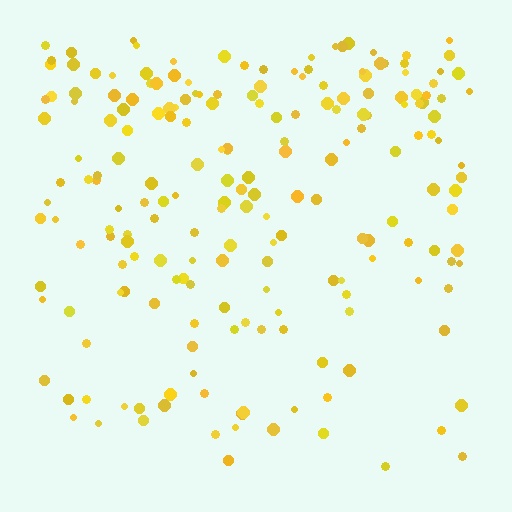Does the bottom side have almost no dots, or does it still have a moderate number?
Still a moderate number, just noticeably fewer than the top.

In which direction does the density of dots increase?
From bottom to top, with the top side densest.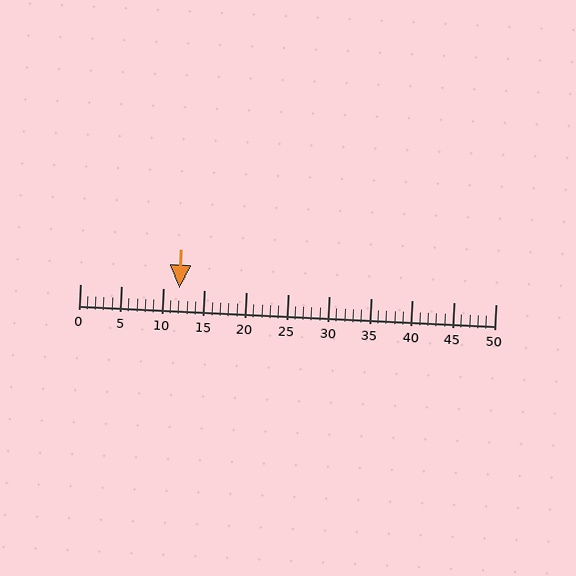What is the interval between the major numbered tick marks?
The major tick marks are spaced 5 units apart.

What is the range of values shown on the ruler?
The ruler shows values from 0 to 50.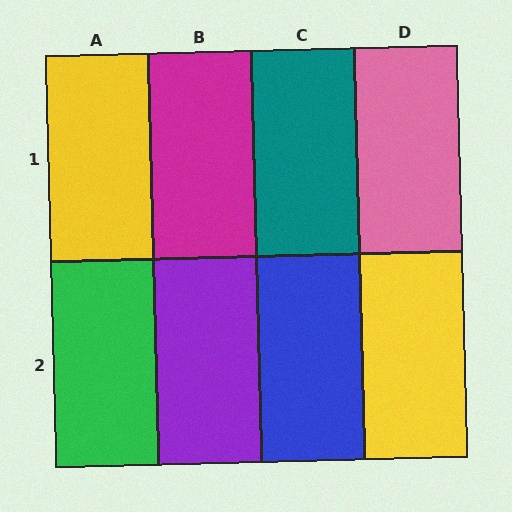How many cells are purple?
1 cell is purple.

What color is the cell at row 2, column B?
Purple.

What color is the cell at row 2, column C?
Blue.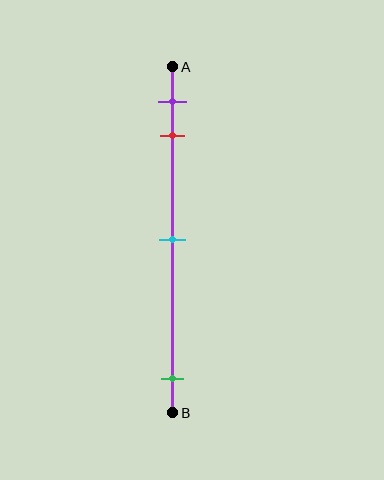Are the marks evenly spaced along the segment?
No, the marks are not evenly spaced.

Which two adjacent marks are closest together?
The purple and red marks are the closest adjacent pair.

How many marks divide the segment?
There are 4 marks dividing the segment.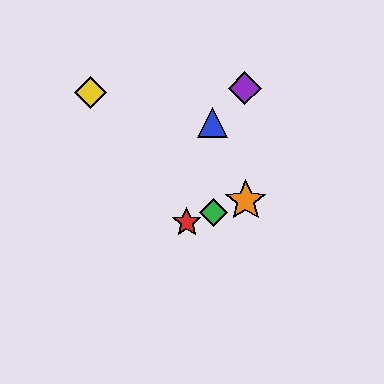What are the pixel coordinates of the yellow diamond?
The yellow diamond is at (91, 92).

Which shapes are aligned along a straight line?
The red star, the green diamond, the orange star are aligned along a straight line.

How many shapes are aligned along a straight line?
3 shapes (the red star, the green diamond, the orange star) are aligned along a straight line.